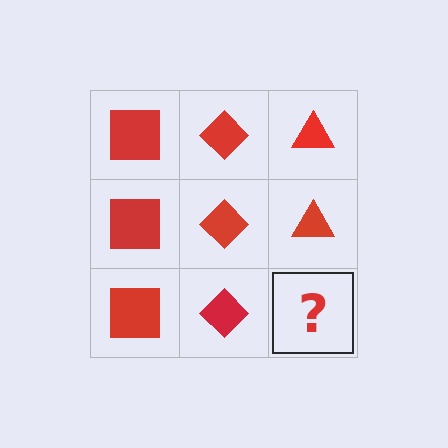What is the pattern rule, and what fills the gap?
The rule is that each column has a consistent shape. The gap should be filled with a red triangle.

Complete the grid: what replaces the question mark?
The question mark should be replaced with a red triangle.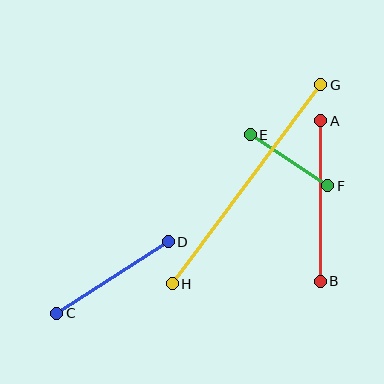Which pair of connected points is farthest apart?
Points G and H are farthest apart.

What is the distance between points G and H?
The distance is approximately 248 pixels.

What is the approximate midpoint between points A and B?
The midpoint is at approximately (320, 201) pixels.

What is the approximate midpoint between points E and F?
The midpoint is at approximately (289, 160) pixels.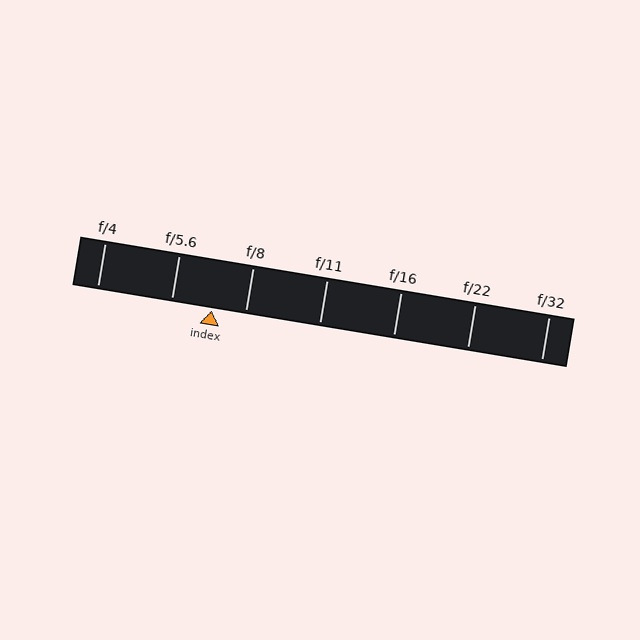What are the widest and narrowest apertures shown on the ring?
The widest aperture shown is f/4 and the narrowest is f/32.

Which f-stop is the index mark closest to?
The index mark is closest to f/8.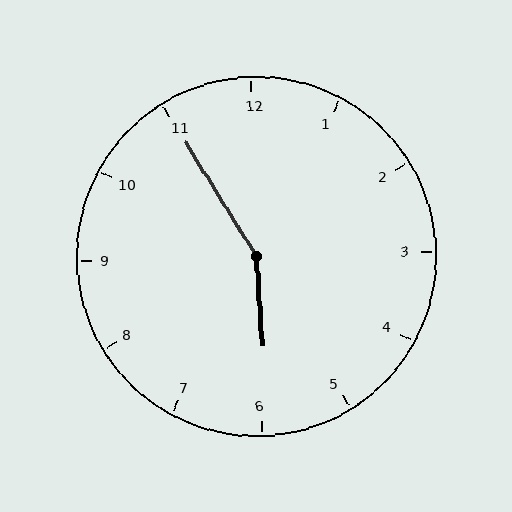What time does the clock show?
5:55.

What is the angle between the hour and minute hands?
Approximately 152 degrees.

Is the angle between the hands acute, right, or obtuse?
It is obtuse.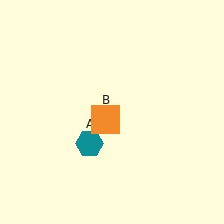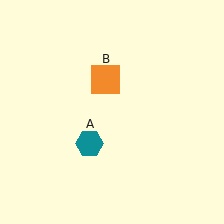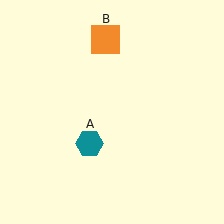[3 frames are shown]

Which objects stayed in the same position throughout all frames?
Teal hexagon (object A) remained stationary.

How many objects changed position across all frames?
1 object changed position: orange square (object B).